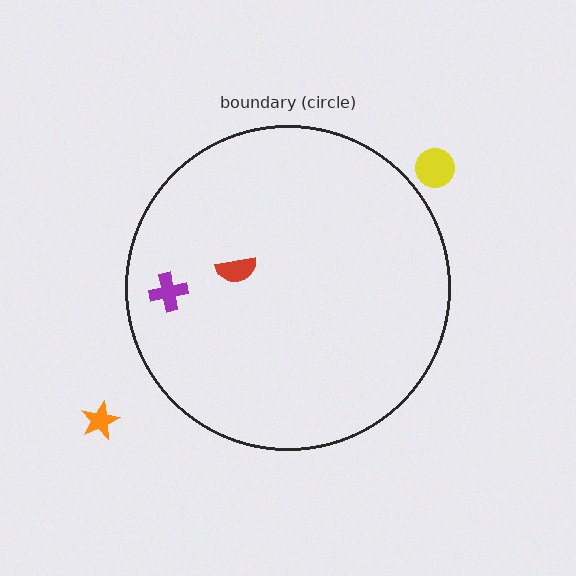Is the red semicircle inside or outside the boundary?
Inside.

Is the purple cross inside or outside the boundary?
Inside.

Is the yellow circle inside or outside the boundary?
Outside.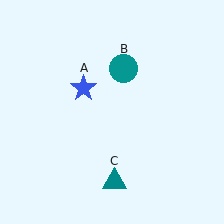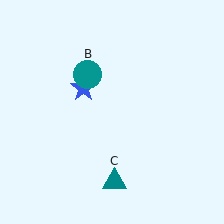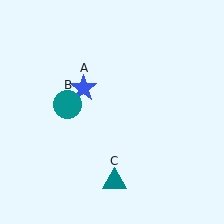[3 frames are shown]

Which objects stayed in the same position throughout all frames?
Blue star (object A) and teal triangle (object C) remained stationary.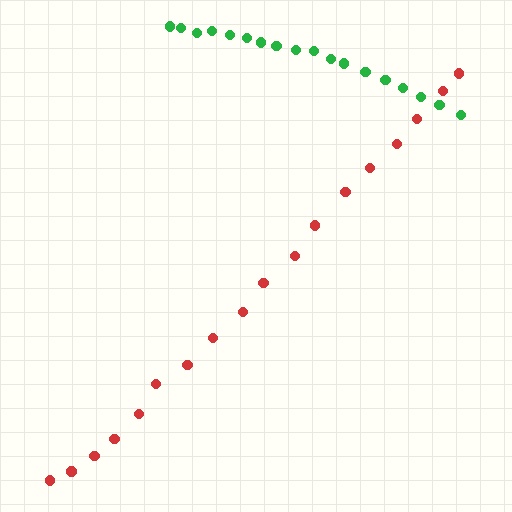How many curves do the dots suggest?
There are 2 distinct paths.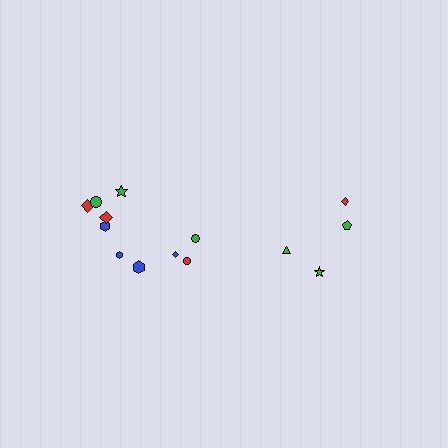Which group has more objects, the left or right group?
The left group.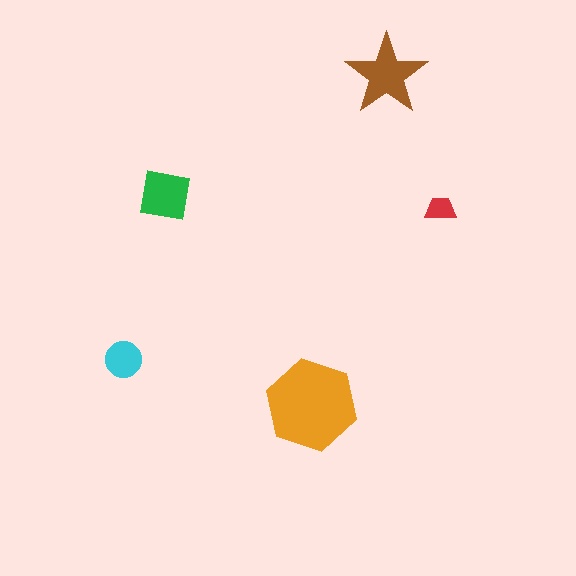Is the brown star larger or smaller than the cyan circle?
Larger.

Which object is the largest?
The orange hexagon.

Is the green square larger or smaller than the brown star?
Smaller.